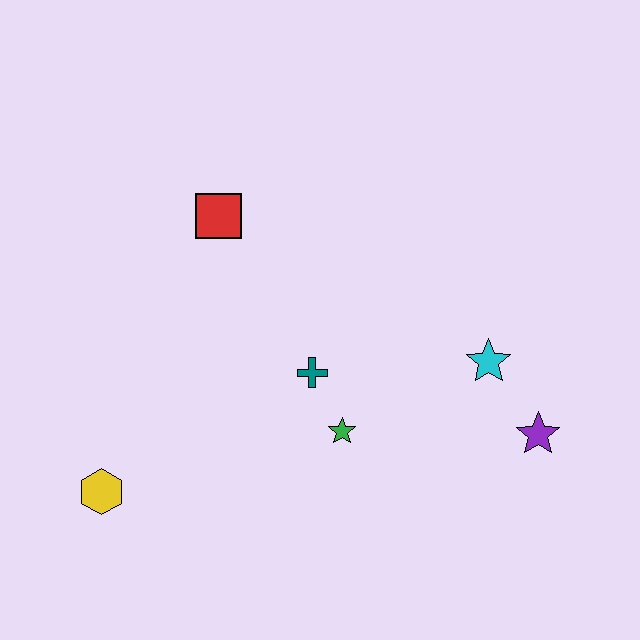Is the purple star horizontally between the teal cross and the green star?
No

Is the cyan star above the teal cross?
Yes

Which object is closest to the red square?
The teal cross is closest to the red square.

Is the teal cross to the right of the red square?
Yes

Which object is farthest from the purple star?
The yellow hexagon is farthest from the purple star.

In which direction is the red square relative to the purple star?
The red square is to the left of the purple star.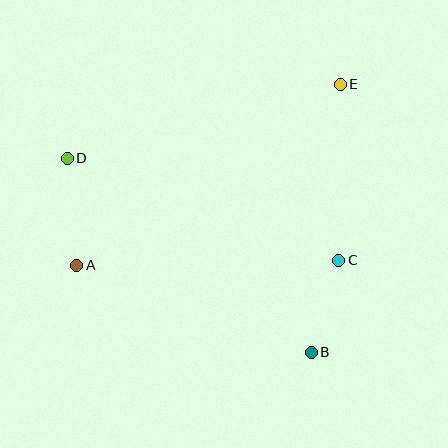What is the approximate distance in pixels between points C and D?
The distance between C and D is approximately 290 pixels.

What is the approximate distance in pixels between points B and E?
The distance between B and E is approximately 269 pixels.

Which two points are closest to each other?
Points B and C are closest to each other.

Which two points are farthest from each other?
Points A and E are farthest from each other.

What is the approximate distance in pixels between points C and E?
The distance between C and E is approximately 176 pixels.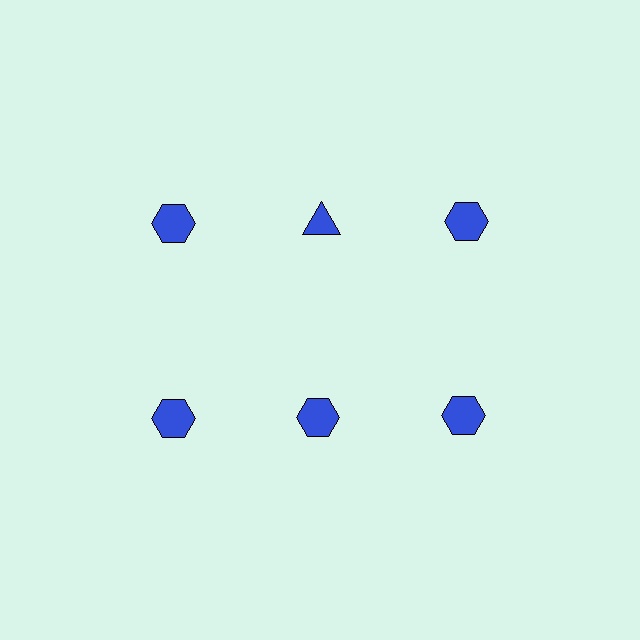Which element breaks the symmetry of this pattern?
The blue triangle in the top row, second from left column breaks the symmetry. All other shapes are blue hexagons.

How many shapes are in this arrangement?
There are 6 shapes arranged in a grid pattern.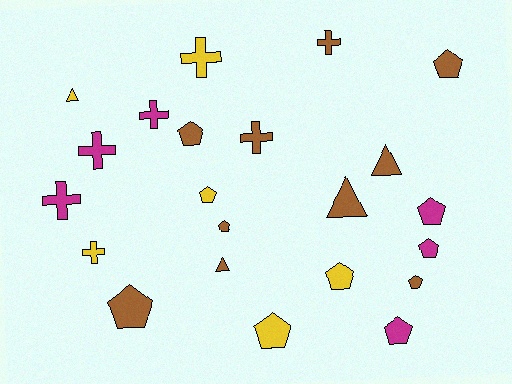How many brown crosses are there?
There are 2 brown crosses.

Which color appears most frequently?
Brown, with 10 objects.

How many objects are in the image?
There are 22 objects.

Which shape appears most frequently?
Pentagon, with 11 objects.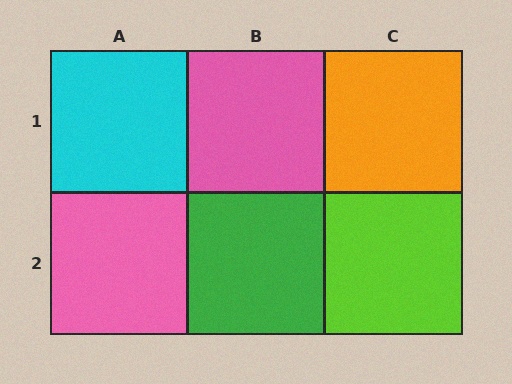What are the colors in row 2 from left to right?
Pink, green, lime.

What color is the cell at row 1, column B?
Pink.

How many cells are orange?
1 cell is orange.